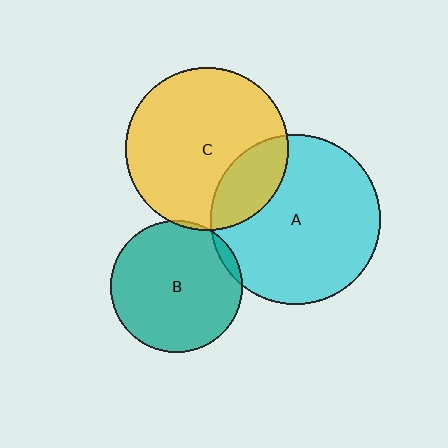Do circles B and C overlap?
Yes.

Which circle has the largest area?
Circle A (cyan).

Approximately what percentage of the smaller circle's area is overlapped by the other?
Approximately 5%.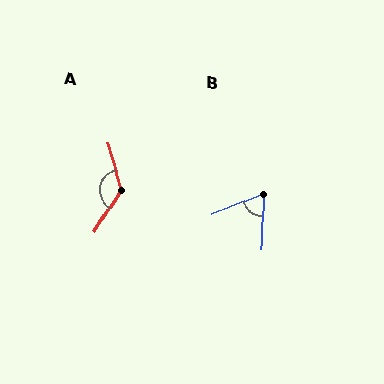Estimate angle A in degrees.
Approximately 131 degrees.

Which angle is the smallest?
B, at approximately 66 degrees.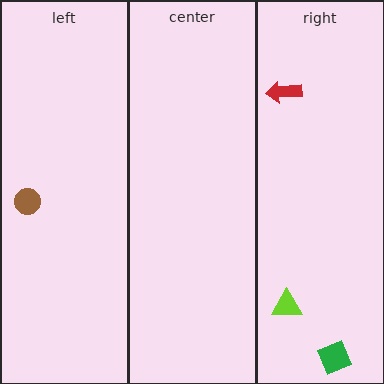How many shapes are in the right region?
3.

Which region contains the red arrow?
The right region.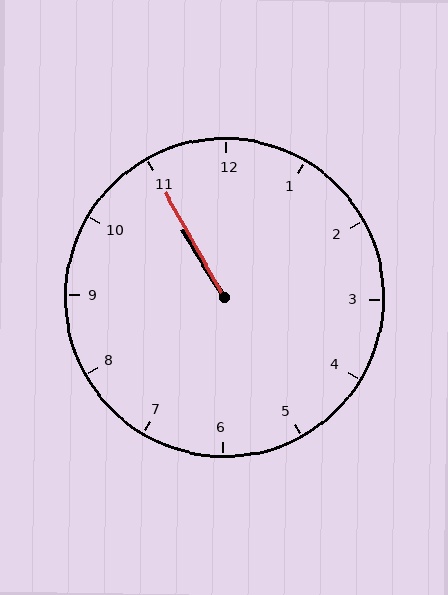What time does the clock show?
10:55.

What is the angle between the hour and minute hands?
Approximately 2 degrees.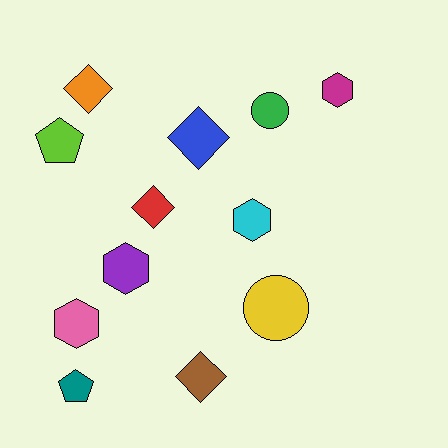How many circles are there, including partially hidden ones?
There are 2 circles.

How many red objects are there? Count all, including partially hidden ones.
There is 1 red object.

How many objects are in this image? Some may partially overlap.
There are 12 objects.